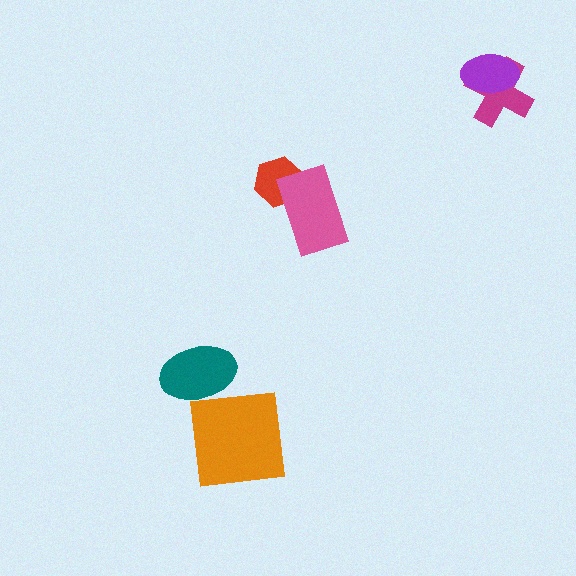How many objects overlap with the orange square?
0 objects overlap with the orange square.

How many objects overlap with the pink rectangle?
1 object overlaps with the pink rectangle.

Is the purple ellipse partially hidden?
No, no other shape covers it.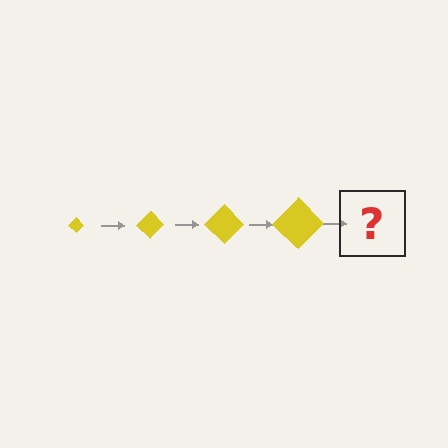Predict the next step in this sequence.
The next step is a yellow diamond, larger than the previous one.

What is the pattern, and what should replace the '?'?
The pattern is that the diamond gets progressively larger each step. The '?' should be a yellow diamond, larger than the previous one.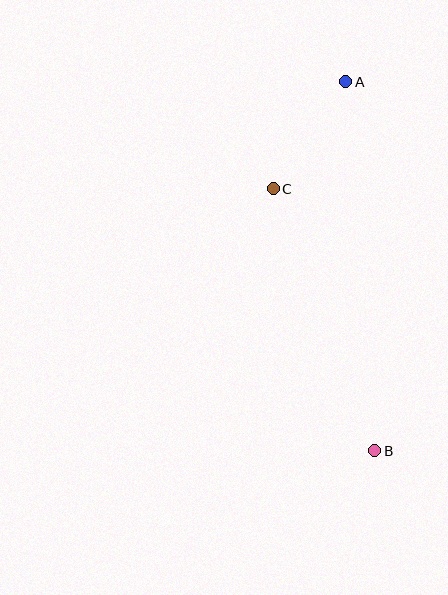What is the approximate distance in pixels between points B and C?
The distance between B and C is approximately 281 pixels.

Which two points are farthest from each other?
Points A and B are farthest from each other.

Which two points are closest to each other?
Points A and C are closest to each other.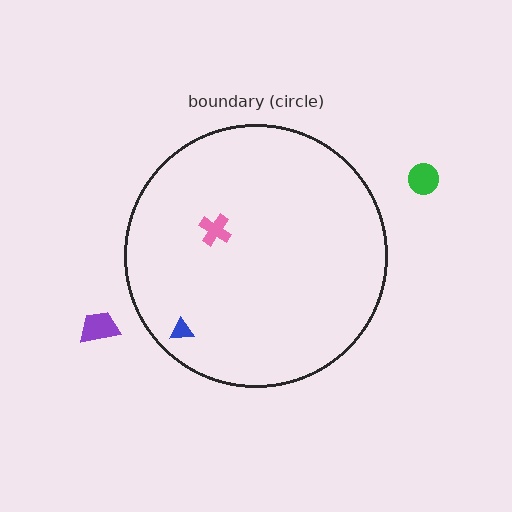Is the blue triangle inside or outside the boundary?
Inside.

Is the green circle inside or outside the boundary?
Outside.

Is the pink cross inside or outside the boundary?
Inside.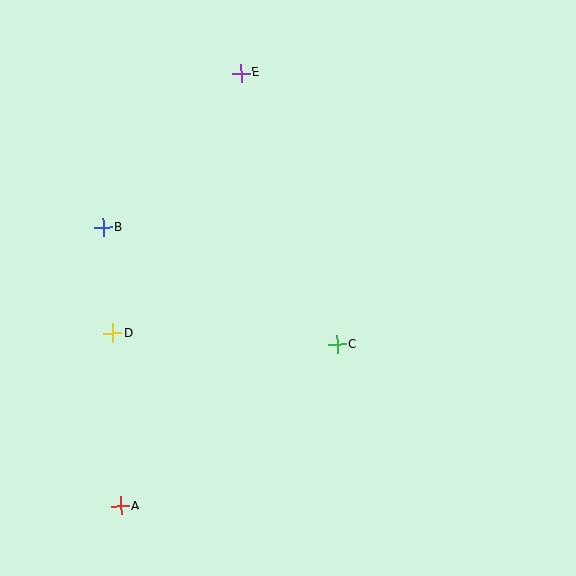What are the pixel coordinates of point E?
Point E is at (241, 73).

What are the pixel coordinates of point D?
Point D is at (113, 333).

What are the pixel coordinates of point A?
Point A is at (120, 506).